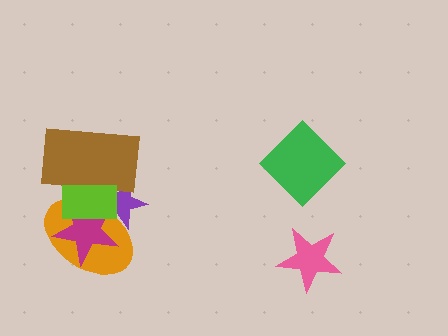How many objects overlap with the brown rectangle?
4 objects overlap with the brown rectangle.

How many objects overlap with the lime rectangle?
4 objects overlap with the lime rectangle.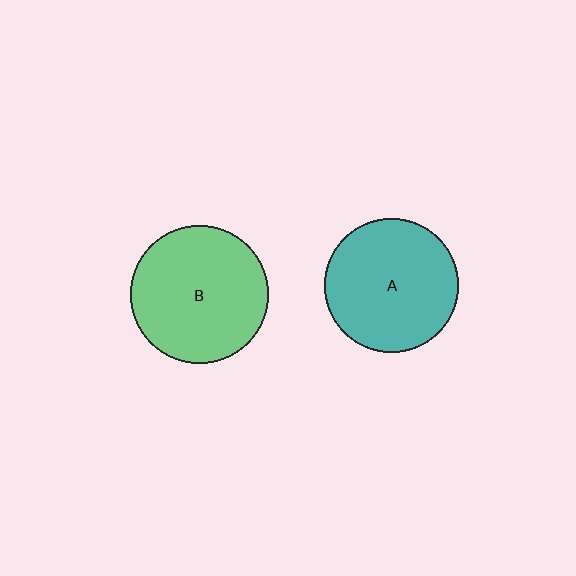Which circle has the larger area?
Circle B (green).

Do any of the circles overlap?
No, none of the circles overlap.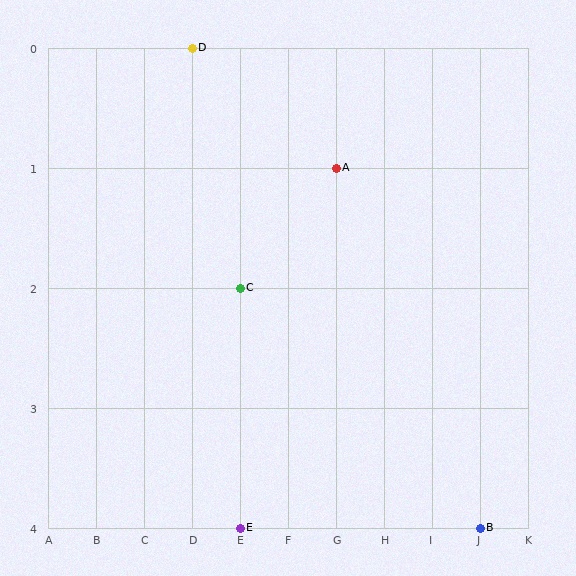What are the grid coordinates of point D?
Point D is at grid coordinates (D, 0).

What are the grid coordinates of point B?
Point B is at grid coordinates (J, 4).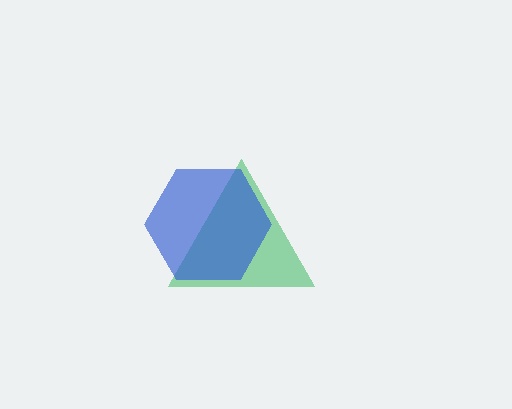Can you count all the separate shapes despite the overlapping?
Yes, there are 2 separate shapes.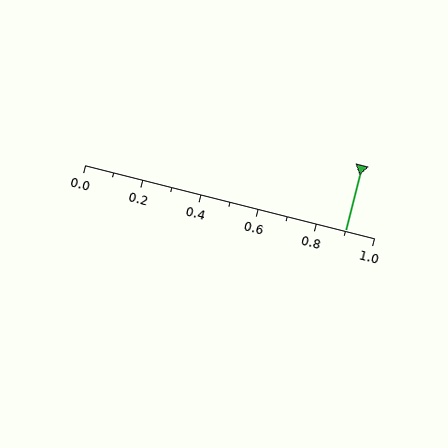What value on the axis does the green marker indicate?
The marker indicates approximately 0.9.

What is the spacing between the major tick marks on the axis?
The major ticks are spaced 0.2 apart.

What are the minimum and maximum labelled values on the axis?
The axis runs from 0.0 to 1.0.